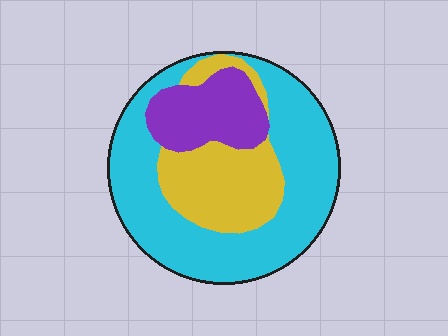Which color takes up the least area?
Purple, at roughly 20%.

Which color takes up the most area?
Cyan, at roughly 55%.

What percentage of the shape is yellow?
Yellow covers about 25% of the shape.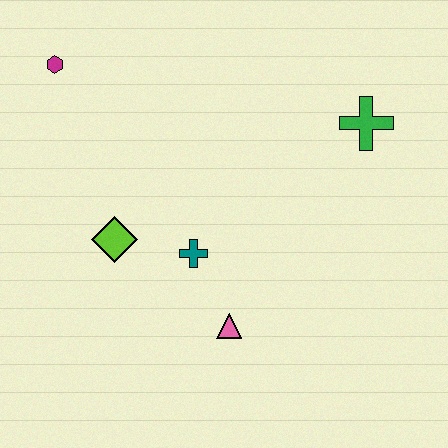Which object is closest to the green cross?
The teal cross is closest to the green cross.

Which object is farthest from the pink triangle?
The magenta hexagon is farthest from the pink triangle.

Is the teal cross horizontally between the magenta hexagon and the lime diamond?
No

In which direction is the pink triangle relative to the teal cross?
The pink triangle is below the teal cross.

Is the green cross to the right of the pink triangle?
Yes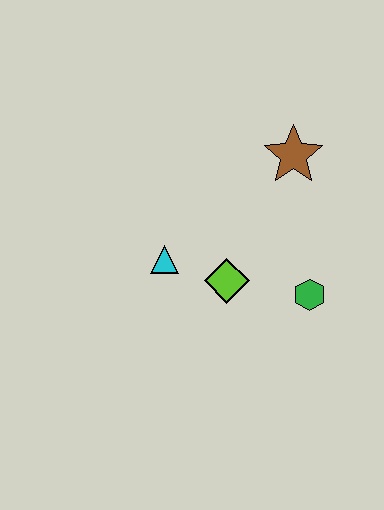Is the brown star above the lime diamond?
Yes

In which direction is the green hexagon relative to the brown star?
The green hexagon is below the brown star.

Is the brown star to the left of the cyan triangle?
No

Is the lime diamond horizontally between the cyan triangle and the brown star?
Yes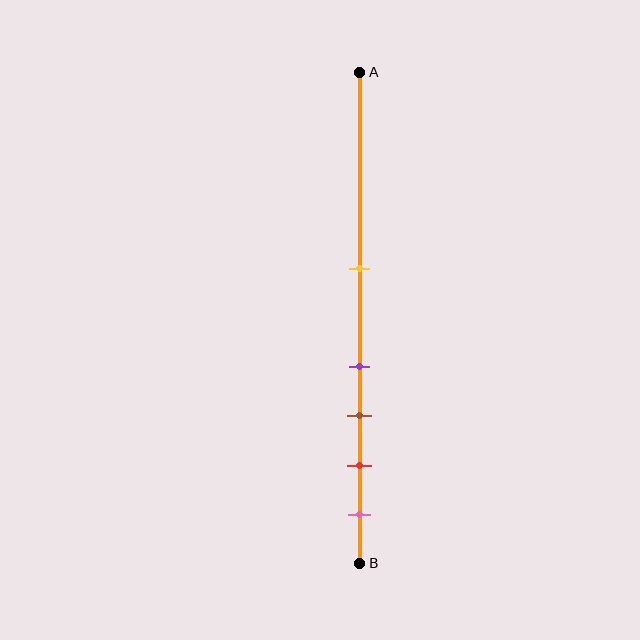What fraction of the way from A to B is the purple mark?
The purple mark is approximately 60% (0.6) of the way from A to B.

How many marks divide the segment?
There are 5 marks dividing the segment.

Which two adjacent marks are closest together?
The purple and brown marks are the closest adjacent pair.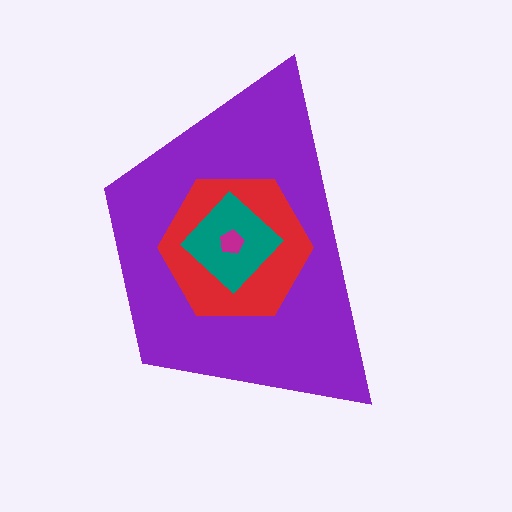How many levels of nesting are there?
4.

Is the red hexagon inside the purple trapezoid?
Yes.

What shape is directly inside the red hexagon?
The teal diamond.